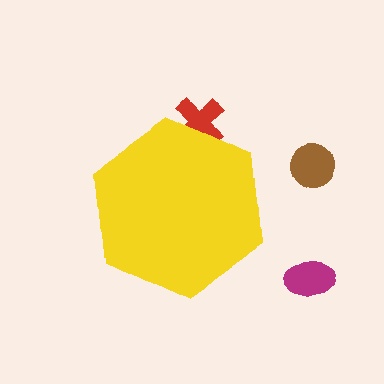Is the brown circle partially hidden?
No, the brown circle is fully visible.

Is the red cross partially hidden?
Yes, the red cross is partially hidden behind the yellow hexagon.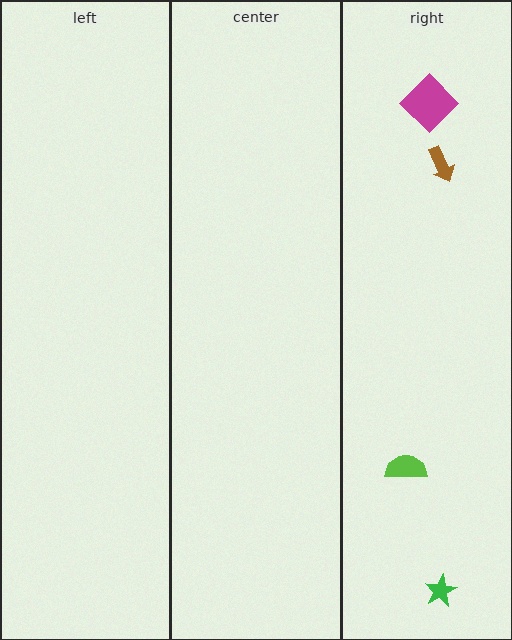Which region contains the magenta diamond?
The right region.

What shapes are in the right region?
The lime semicircle, the brown arrow, the magenta diamond, the green star.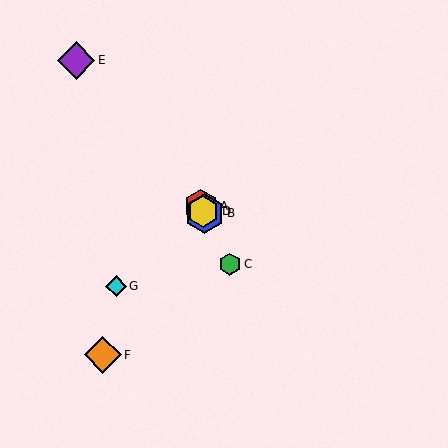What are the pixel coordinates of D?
Object D is at (203, 211).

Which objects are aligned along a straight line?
Objects A, B, C, D are aligned along a straight line.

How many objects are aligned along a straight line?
4 objects (A, B, C, D) are aligned along a straight line.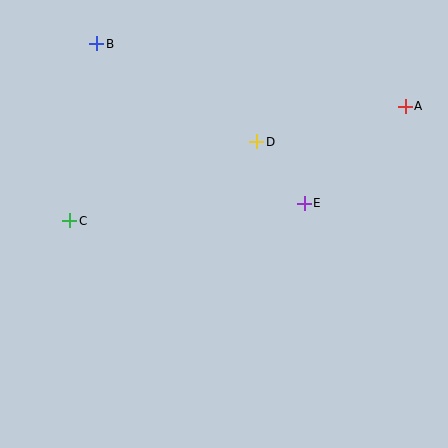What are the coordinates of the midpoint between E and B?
The midpoint between E and B is at (201, 124).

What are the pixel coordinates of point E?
Point E is at (304, 203).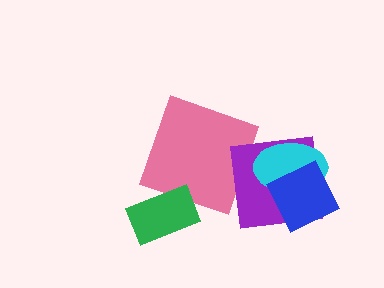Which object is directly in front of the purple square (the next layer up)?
The cyan ellipse is directly in front of the purple square.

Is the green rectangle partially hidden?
No, no other shape covers it.